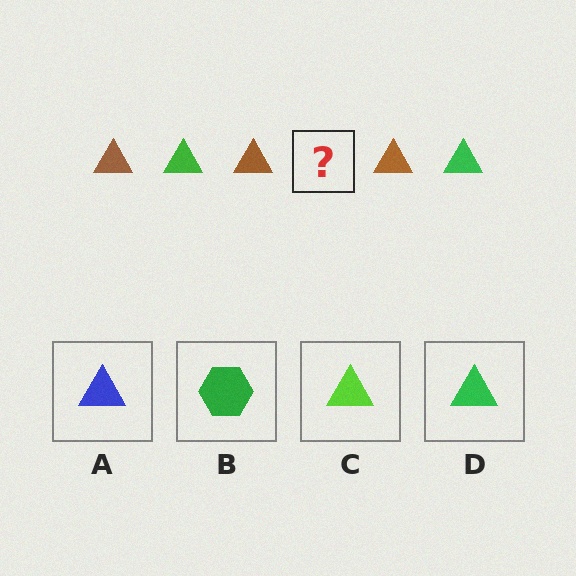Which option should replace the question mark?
Option D.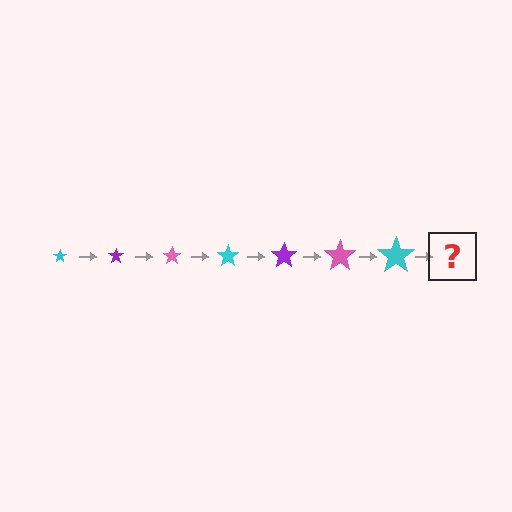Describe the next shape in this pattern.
It should be a purple star, larger than the previous one.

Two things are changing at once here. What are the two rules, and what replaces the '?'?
The two rules are that the star grows larger each step and the color cycles through cyan, purple, and pink. The '?' should be a purple star, larger than the previous one.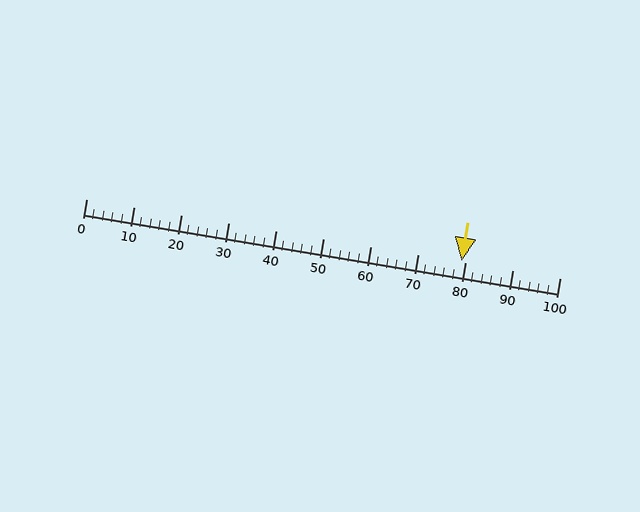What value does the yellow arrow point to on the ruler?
The yellow arrow points to approximately 79.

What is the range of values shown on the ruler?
The ruler shows values from 0 to 100.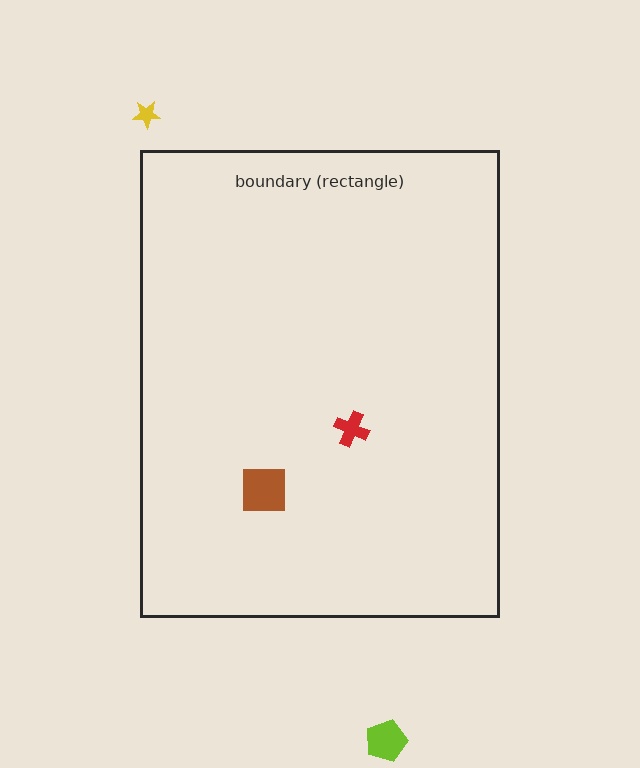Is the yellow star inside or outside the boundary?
Outside.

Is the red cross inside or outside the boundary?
Inside.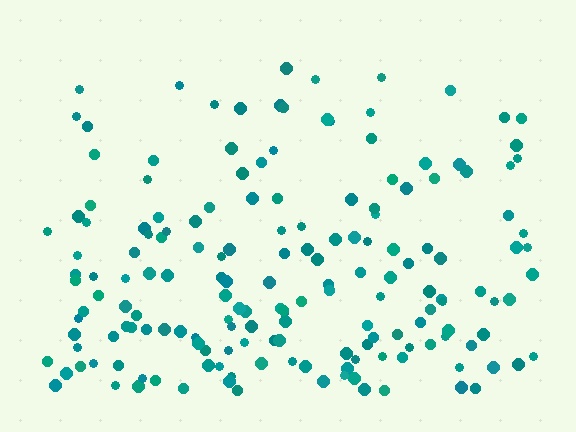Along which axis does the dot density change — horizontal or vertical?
Vertical.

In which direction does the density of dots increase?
From top to bottom, with the bottom side densest.